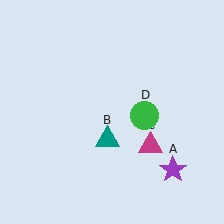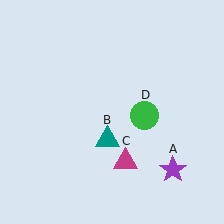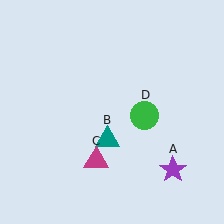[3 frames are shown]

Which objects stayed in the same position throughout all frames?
Purple star (object A) and teal triangle (object B) and green circle (object D) remained stationary.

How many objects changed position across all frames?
1 object changed position: magenta triangle (object C).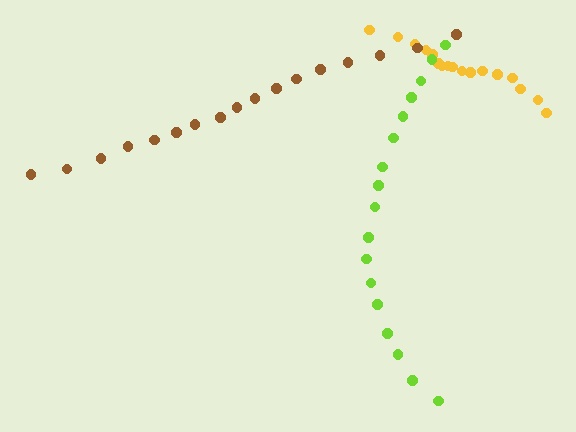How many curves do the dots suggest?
There are 3 distinct paths.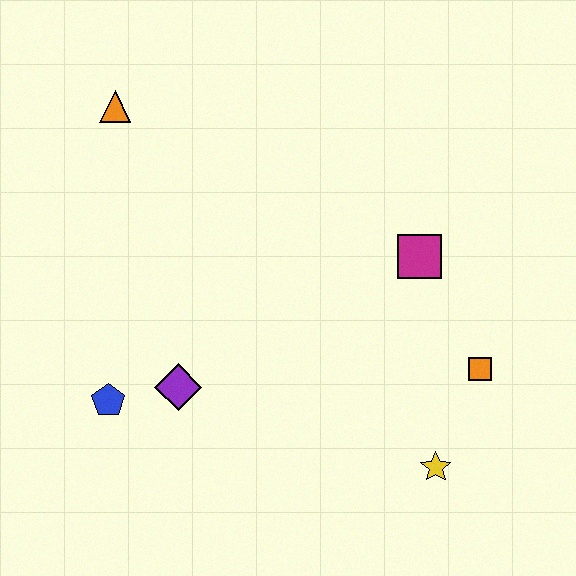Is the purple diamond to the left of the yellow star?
Yes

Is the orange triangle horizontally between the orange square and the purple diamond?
No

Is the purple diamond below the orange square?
Yes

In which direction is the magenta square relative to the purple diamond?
The magenta square is to the right of the purple diamond.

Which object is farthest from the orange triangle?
The yellow star is farthest from the orange triangle.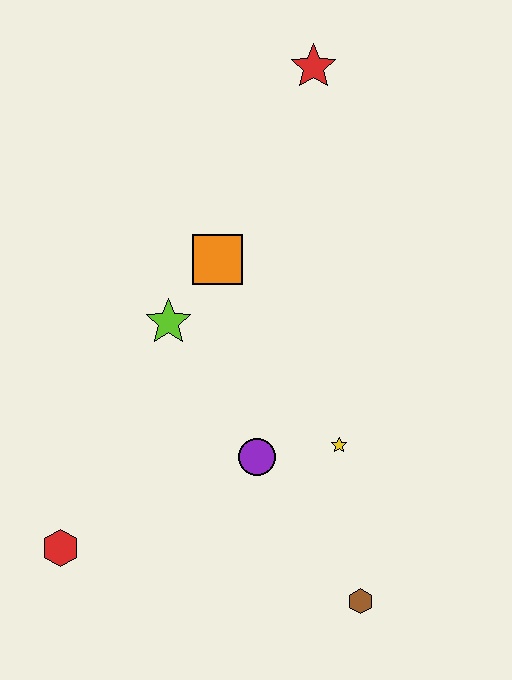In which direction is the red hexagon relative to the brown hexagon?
The red hexagon is to the left of the brown hexagon.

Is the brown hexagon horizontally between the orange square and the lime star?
No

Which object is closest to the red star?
The orange square is closest to the red star.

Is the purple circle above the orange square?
No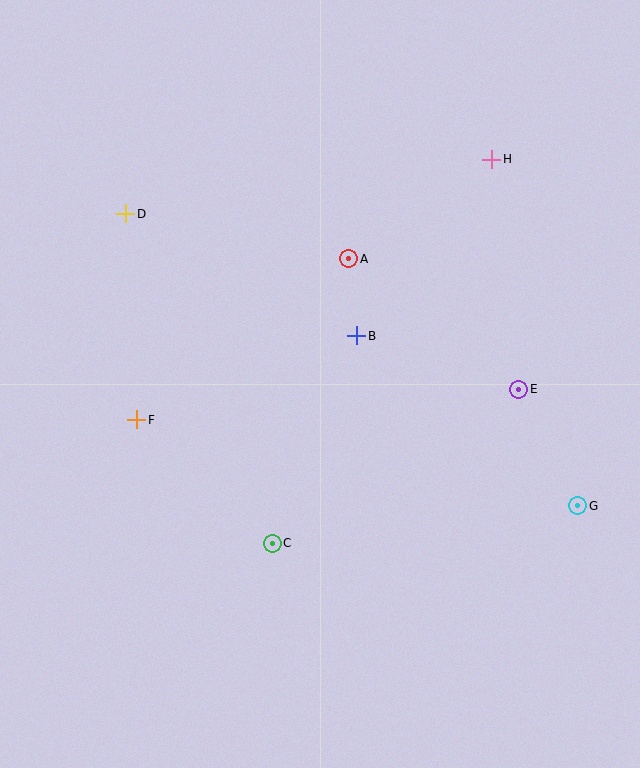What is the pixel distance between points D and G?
The distance between D and G is 538 pixels.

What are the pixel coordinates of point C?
Point C is at (272, 543).